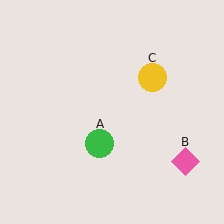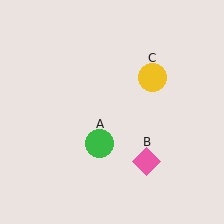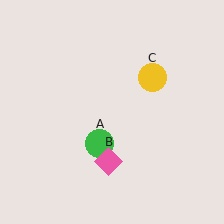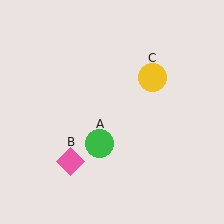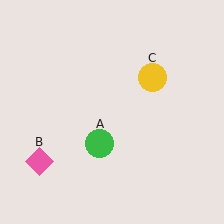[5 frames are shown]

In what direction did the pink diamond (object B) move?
The pink diamond (object B) moved left.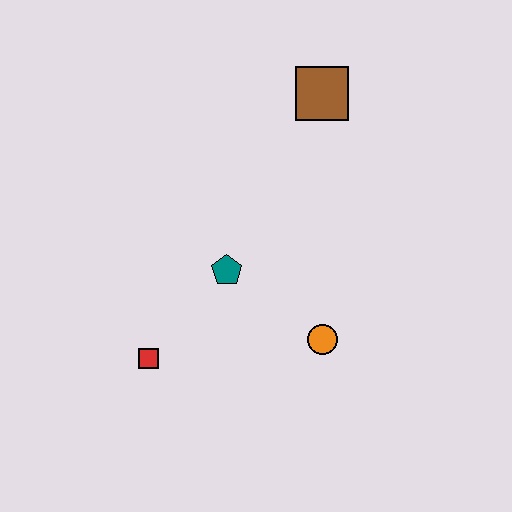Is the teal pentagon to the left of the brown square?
Yes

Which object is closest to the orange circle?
The teal pentagon is closest to the orange circle.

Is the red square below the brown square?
Yes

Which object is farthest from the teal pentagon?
The brown square is farthest from the teal pentagon.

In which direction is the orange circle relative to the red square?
The orange circle is to the right of the red square.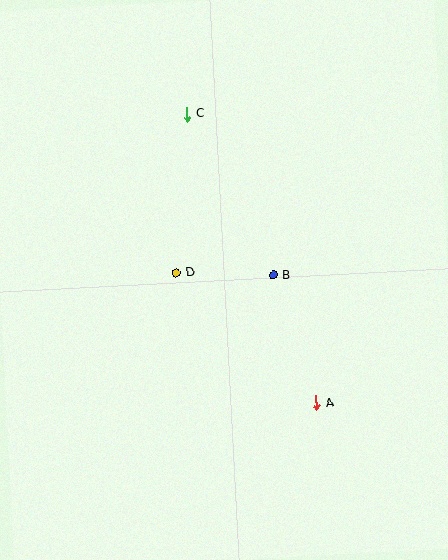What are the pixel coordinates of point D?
Point D is at (176, 273).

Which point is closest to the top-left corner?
Point C is closest to the top-left corner.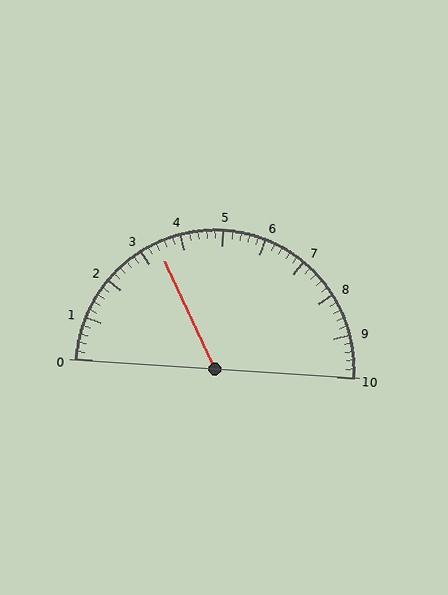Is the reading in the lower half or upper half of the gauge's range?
The reading is in the lower half of the range (0 to 10).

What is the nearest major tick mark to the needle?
The nearest major tick mark is 3.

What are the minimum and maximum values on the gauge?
The gauge ranges from 0 to 10.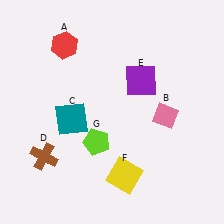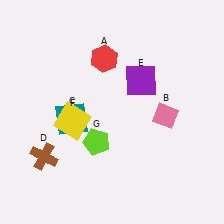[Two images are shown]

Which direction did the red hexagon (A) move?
The red hexagon (A) moved right.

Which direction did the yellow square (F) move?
The yellow square (F) moved up.